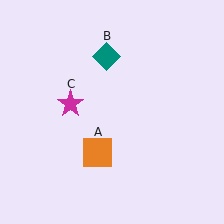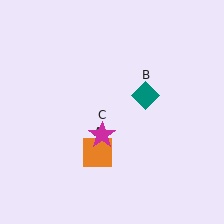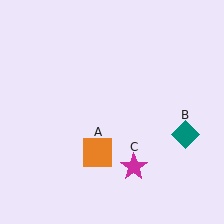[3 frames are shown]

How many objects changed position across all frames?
2 objects changed position: teal diamond (object B), magenta star (object C).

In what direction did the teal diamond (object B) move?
The teal diamond (object B) moved down and to the right.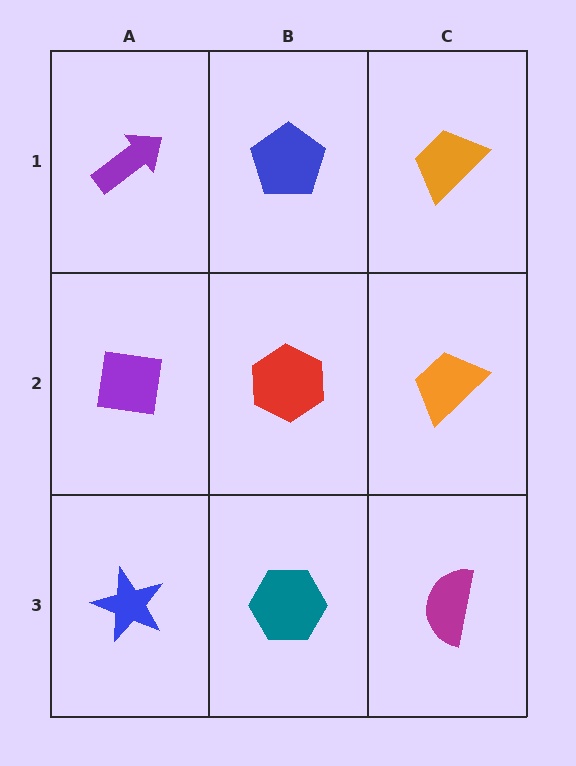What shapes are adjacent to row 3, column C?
An orange trapezoid (row 2, column C), a teal hexagon (row 3, column B).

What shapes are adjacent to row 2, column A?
A purple arrow (row 1, column A), a blue star (row 3, column A), a red hexagon (row 2, column B).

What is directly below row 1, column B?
A red hexagon.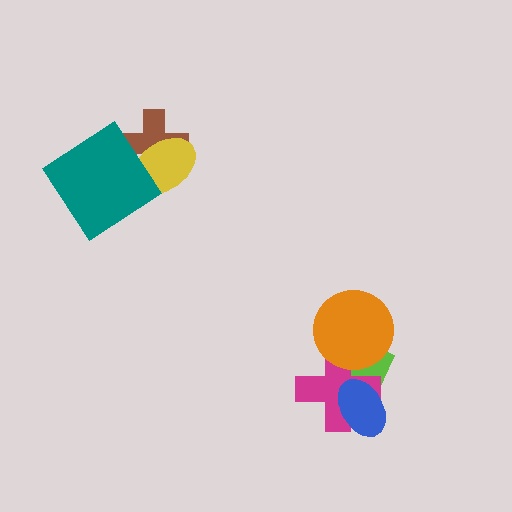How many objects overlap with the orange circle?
2 objects overlap with the orange circle.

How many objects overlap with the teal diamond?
2 objects overlap with the teal diamond.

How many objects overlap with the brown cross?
2 objects overlap with the brown cross.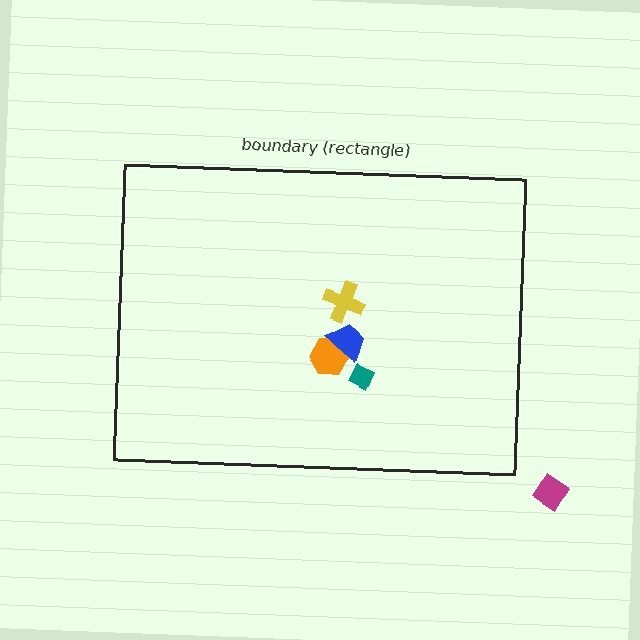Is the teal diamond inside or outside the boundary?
Inside.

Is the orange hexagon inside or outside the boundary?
Inside.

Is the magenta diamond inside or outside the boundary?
Outside.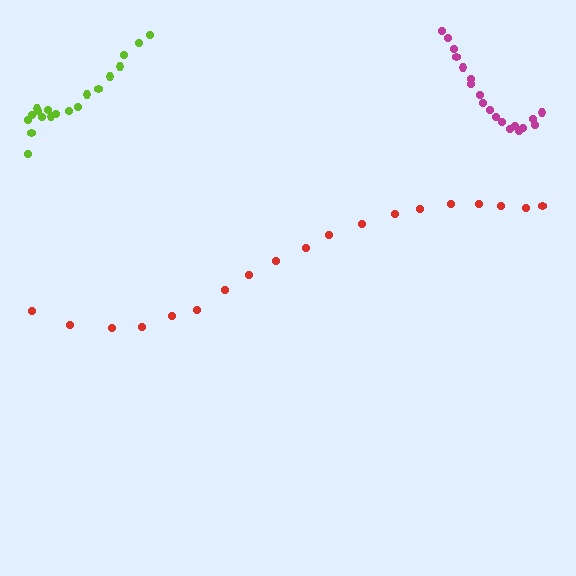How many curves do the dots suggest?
There are 3 distinct paths.